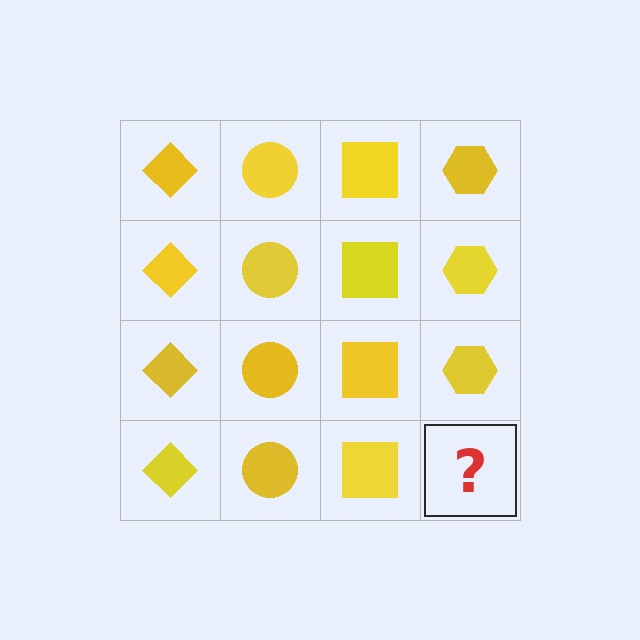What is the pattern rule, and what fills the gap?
The rule is that each column has a consistent shape. The gap should be filled with a yellow hexagon.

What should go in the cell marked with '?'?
The missing cell should contain a yellow hexagon.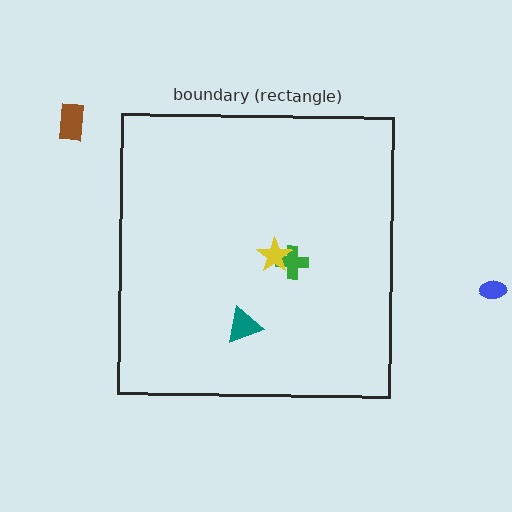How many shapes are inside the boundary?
3 inside, 2 outside.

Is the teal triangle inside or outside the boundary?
Inside.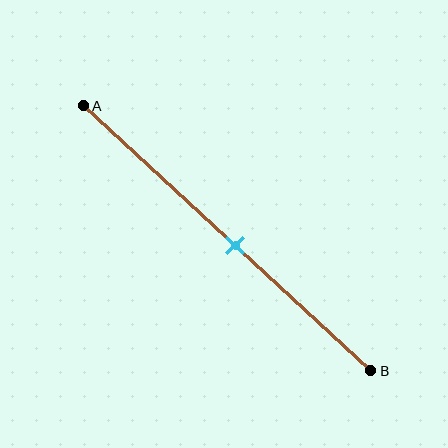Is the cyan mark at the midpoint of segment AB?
Yes, the mark is approximately at the midpoint.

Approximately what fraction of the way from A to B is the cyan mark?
The cyan mark is approximately 55% of the way from A to B.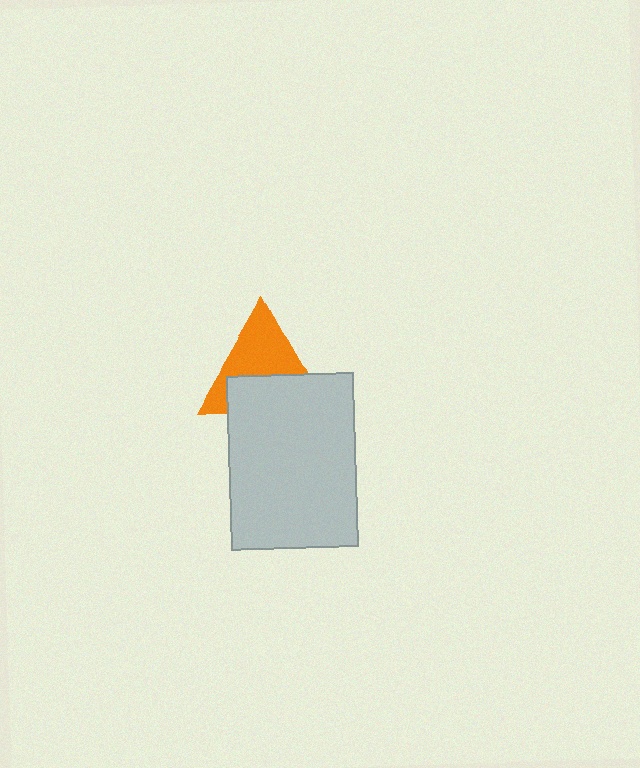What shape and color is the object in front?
The object in front is a light gray rectangle.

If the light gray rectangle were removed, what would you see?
You would see the complete orange triangle.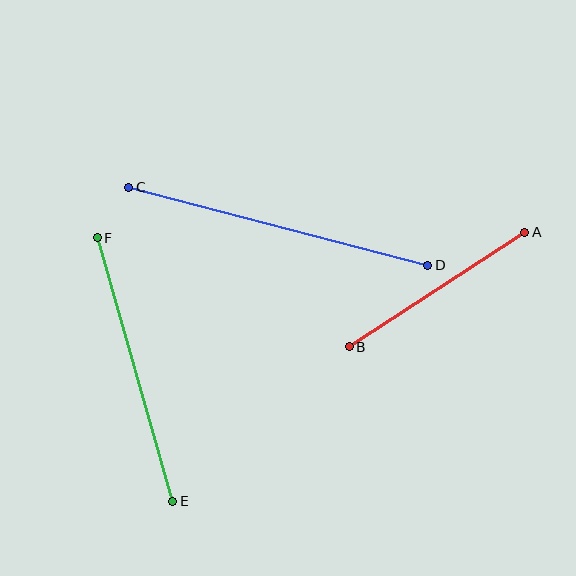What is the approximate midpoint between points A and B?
The midpoint is at approximately (437, 290) pixels.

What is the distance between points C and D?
The distance is approximately 309 pixels.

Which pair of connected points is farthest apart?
Points C and D are farthest apart.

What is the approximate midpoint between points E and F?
The midpoint is at approximately (135, 370) pixels.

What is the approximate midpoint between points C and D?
The midpoint is at approximately (278, 226) pixels.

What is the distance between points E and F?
The distance is approximately 274 pixels.